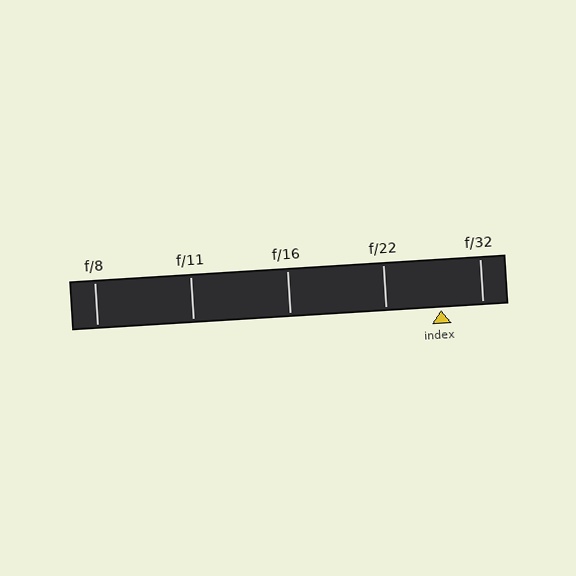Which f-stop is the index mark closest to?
The index mark is closest to f/32.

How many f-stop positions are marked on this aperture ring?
There are 5 f-stop positions marked.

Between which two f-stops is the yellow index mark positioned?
The index mark is between f/22 and f/32.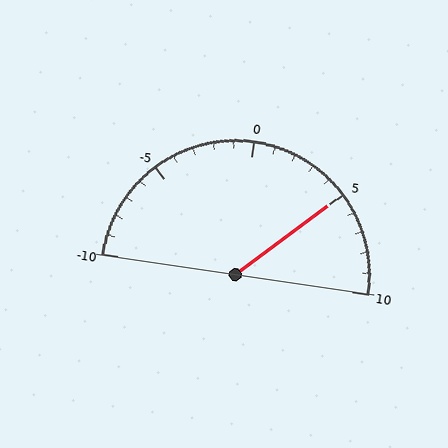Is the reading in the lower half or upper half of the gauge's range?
The reading is in the upper half of the range (-10 to 10).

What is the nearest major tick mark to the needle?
The nearest major tick mark is 5.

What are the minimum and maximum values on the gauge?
The gauge ranges from -10 to 10.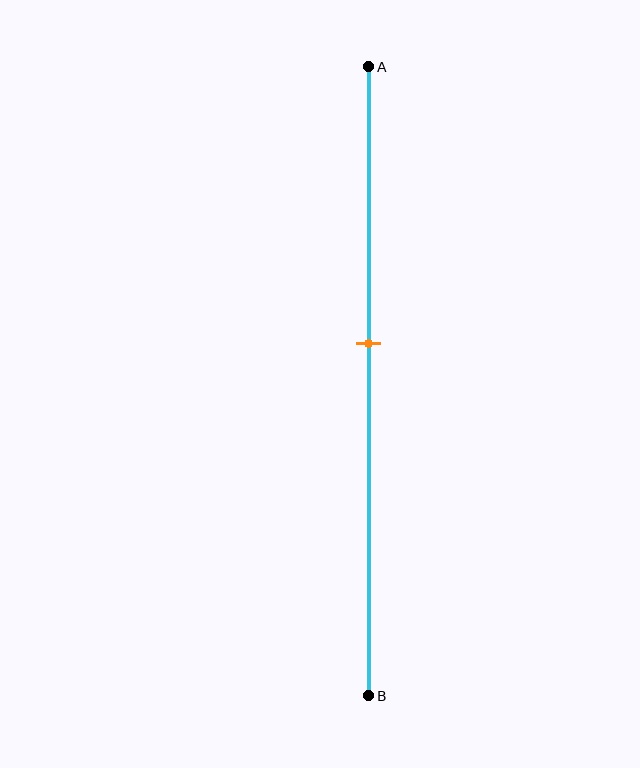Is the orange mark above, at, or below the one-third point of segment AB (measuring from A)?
The orange mark is below the one-third point of segment AB.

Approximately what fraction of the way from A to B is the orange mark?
The orange mark is approximately 45% of the way from A to B.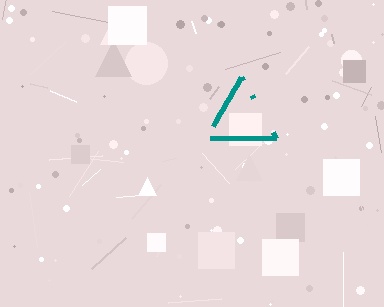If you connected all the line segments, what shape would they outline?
They would outline a triangle.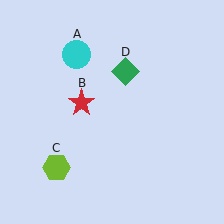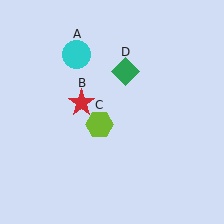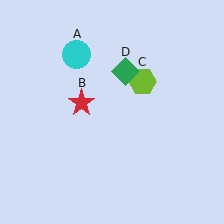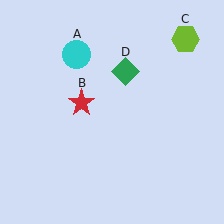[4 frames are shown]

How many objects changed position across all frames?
1 object changed position: lime hexagon (object C).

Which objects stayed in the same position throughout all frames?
Cyan circle (object A) and red star (object B) and green diamond (object D) remained stationary.